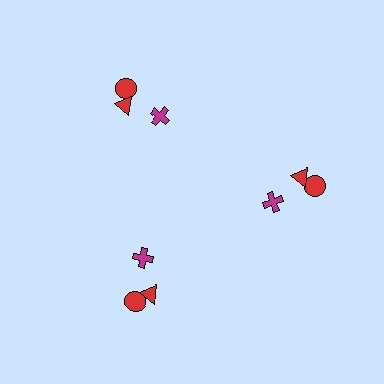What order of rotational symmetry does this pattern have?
This pattern has 3-fold rotational symmetry.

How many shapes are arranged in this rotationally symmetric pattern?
There are 9 shapes, arranged in 3 groups of 3.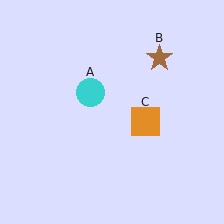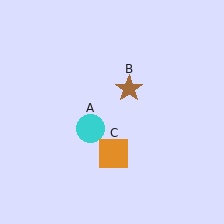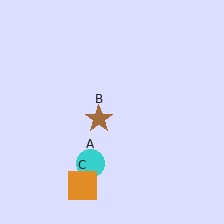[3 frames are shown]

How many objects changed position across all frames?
3 objects changed position: cyan circle (object A), brown star (object B), orange square (object C).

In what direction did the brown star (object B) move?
The brown star (object B) moved down and to the left.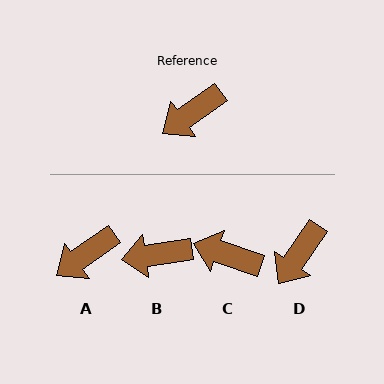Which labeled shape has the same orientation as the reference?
A.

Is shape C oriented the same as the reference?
No, it is off by about 54 degrees.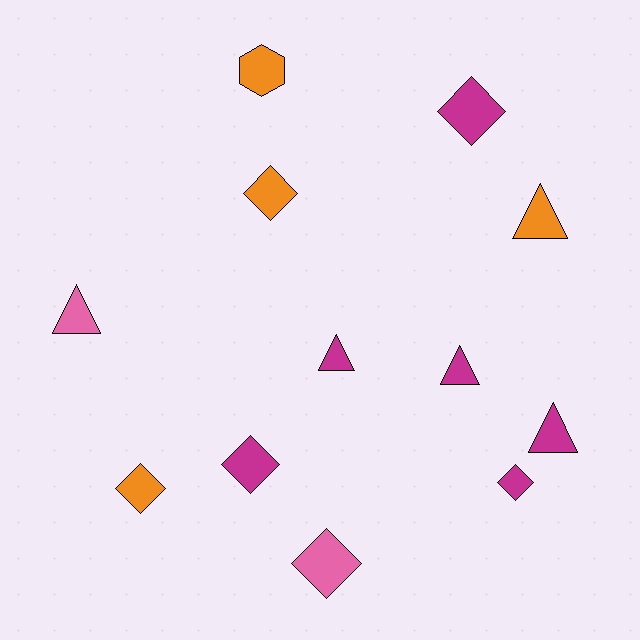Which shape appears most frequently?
Diamond, with 6 objects.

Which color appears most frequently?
Magenta, with 6 objects.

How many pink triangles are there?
There is 1 pink triangle.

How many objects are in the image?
There are 12 objects.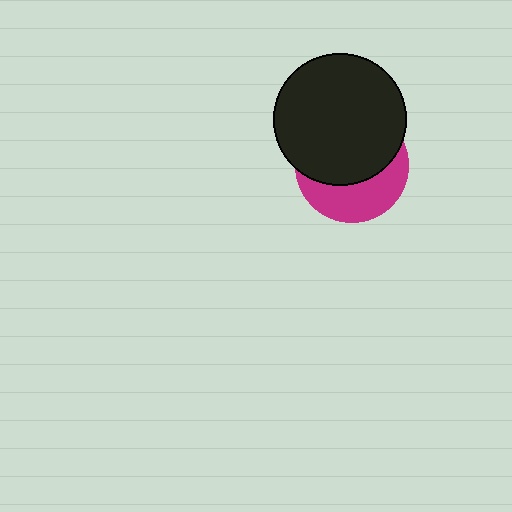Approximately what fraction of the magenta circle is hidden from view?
Roughly 61% of the magenta circle is hidden behind the black circle.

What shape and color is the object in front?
The object in front is a black circle.